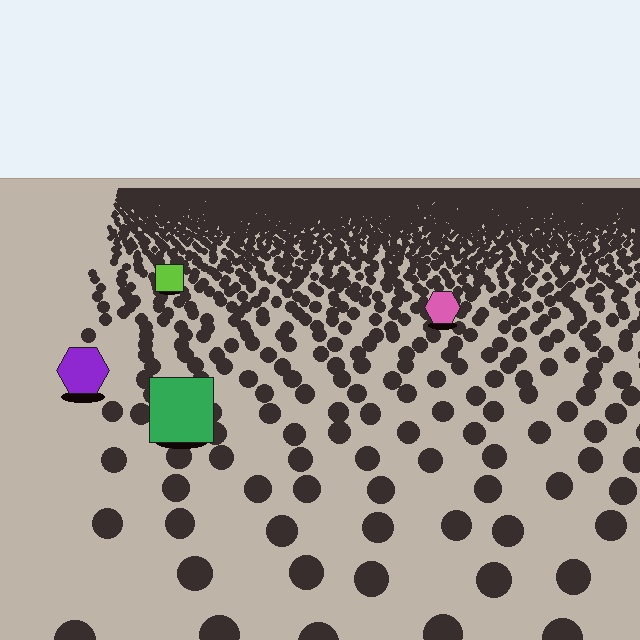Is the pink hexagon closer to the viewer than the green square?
No. The green square is closer — you can tell from the texture gradient: the ground texture is coarser near it.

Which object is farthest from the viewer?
The lime square is farthest from the viewer. It appears smaller and the ground texture around it is denser.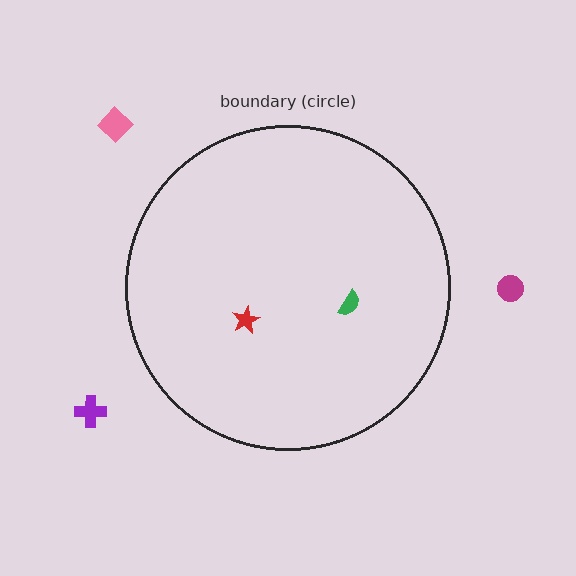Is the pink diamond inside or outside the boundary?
Outside.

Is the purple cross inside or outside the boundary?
Outside.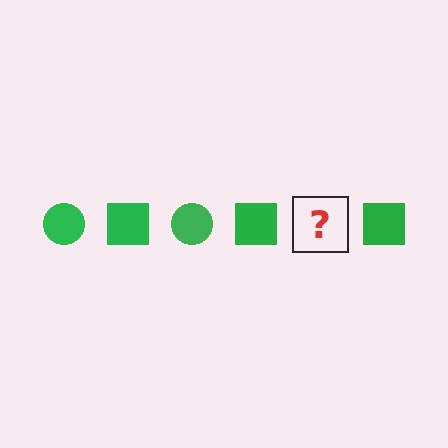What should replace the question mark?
The question mark should be replaced with a green circle.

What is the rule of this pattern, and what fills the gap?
The rule is that the pattern cycles through circle, square shapes in green. The gap should be filled with a green circle.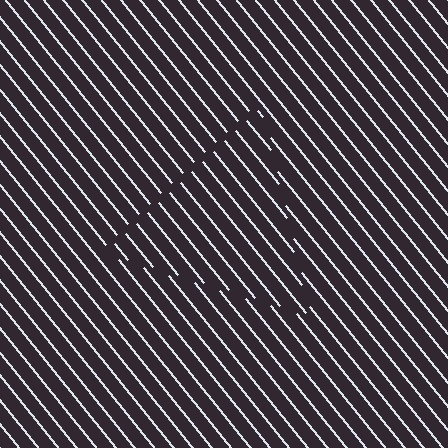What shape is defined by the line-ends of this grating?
An illusory triangle. The interior of the shape contains the same grating, shifted by half a period — the contour is defined by the phase discontinuity where line-ends from the inner and outer gratings abut.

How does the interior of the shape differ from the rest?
The interior of the shape contains the same grating, shifted by half a period — the contour is defined by the phase discontinuity where line-ends from the inner and outer gratings abut.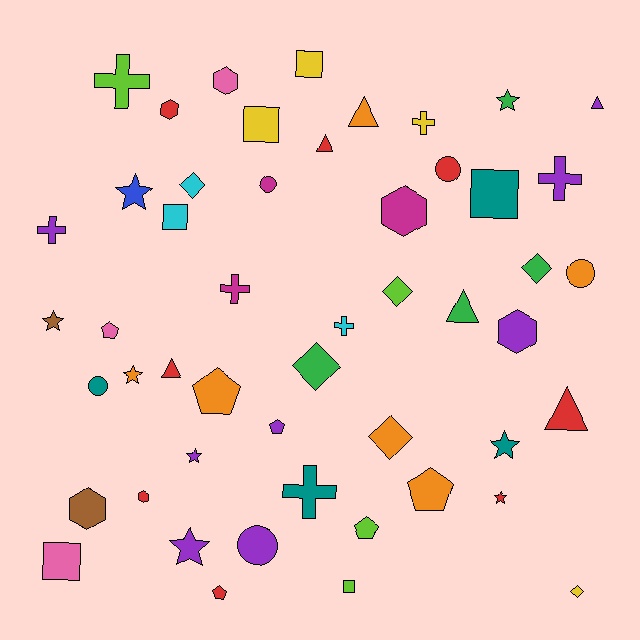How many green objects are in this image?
There are 4 green objects.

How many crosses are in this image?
There are 7 crosses.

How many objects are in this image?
There are 50 objects.